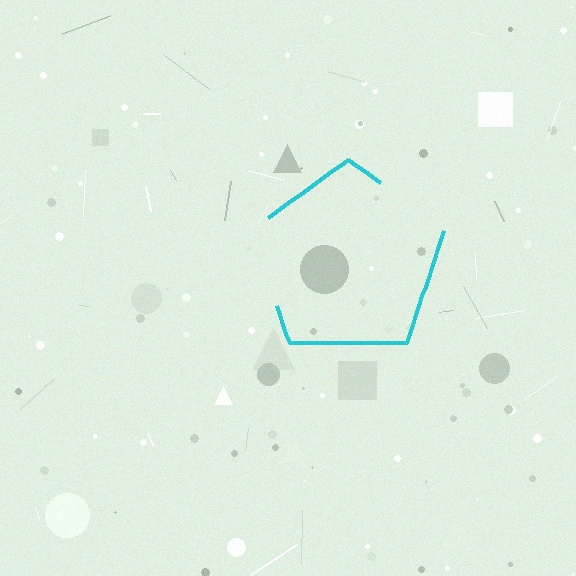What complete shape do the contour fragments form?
The contour fragments form a pentagon.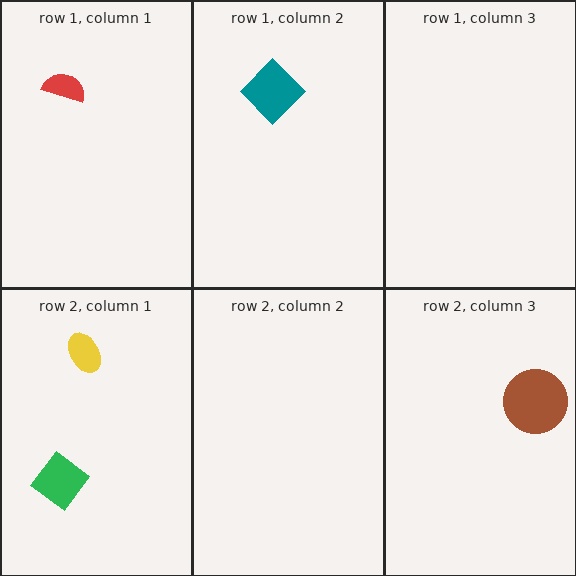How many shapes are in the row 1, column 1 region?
1.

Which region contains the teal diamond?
The row 1, column 2 region.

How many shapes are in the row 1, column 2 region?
1.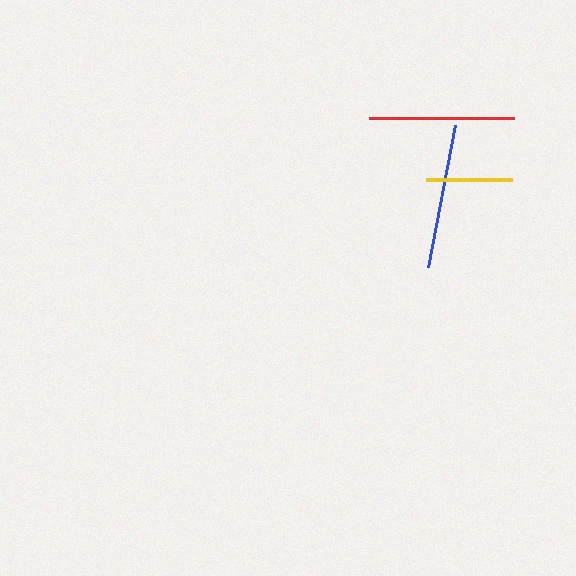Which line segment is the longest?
The blue line is the longest at approximately 145 pixels.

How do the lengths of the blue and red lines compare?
The blue and red lines are approximately the same length.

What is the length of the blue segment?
The blue segment is approximately 145 pixels long.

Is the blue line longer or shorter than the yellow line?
The blue line is longer than the yellow line.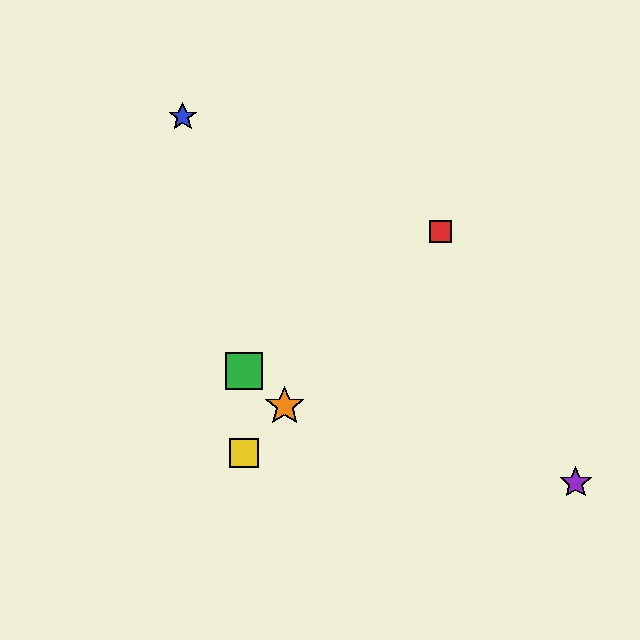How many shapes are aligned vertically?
2 shapes (the green square, the yellow square) are aligned vertically.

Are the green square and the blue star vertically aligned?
No, the green square is at x≈244 and the blue star is at x≈183.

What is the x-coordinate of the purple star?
The purple star is at x≈576.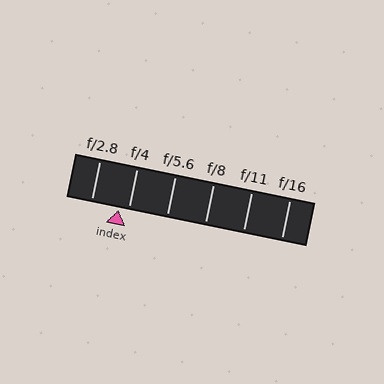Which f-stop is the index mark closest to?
The index mark is closest to f/4.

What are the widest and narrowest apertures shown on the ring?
The widest aperture shown is f/2.8 and the narrowest is f/16.